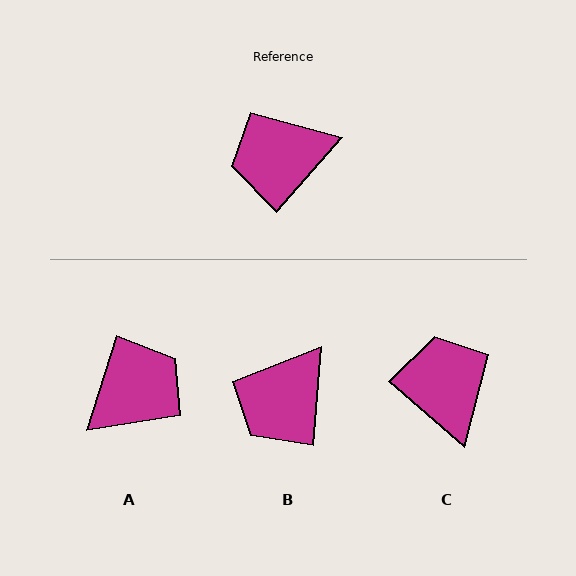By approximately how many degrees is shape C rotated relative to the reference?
Approximately 89 degrees clockwise.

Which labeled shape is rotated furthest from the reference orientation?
A, about 156 degrees away.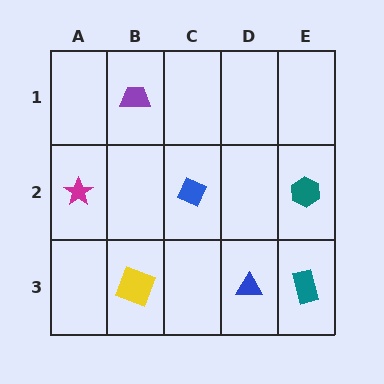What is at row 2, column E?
A teal hexagon.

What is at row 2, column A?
A magenta star.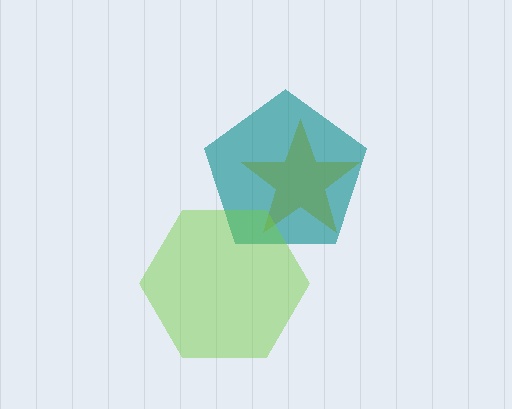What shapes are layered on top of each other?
The layered shapes are: a yellow star, a teal pentagon, a lime hexagon.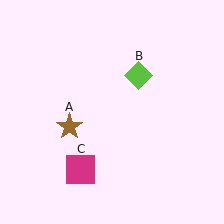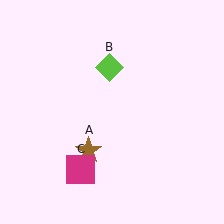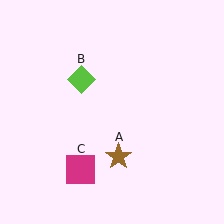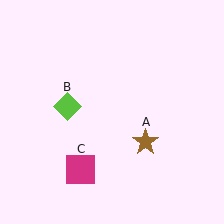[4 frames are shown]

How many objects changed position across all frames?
2 objects changed position: brown star (object A), lime diamond (object B).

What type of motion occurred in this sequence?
The brown star (object A), lime diamond (object B) rotated counterclockwise around the center of the scene.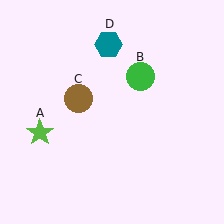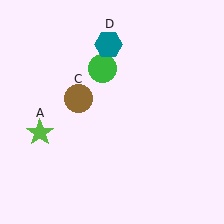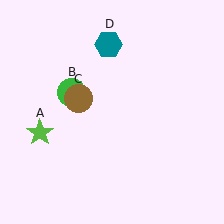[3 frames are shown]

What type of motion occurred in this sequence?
The green circle (object B) rotated counterclockwise around the center of the scene.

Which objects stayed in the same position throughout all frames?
Lime star (object A) and brown circle (object C) and teal hexagon (object D) remained stationary.